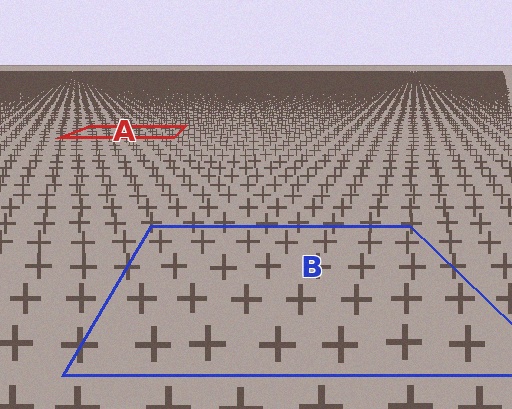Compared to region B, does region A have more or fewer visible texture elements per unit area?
Region A has more texture elements per unit area — they are packed more densely because it is farther away.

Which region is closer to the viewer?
Region B is closer. The texture elements there are larger and more spread out.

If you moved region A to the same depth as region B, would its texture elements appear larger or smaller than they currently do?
They would appear larger. At a closer depth, the same texture elements are projected at a bigger on-screen size.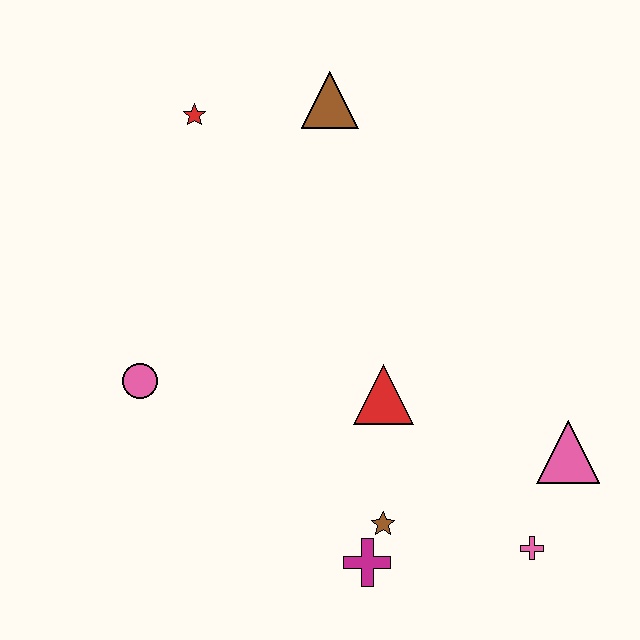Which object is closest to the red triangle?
The brown star is closest to the red triangle.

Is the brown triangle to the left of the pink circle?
No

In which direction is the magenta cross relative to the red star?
The magenta cross is below the red star.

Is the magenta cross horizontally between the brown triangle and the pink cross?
Yes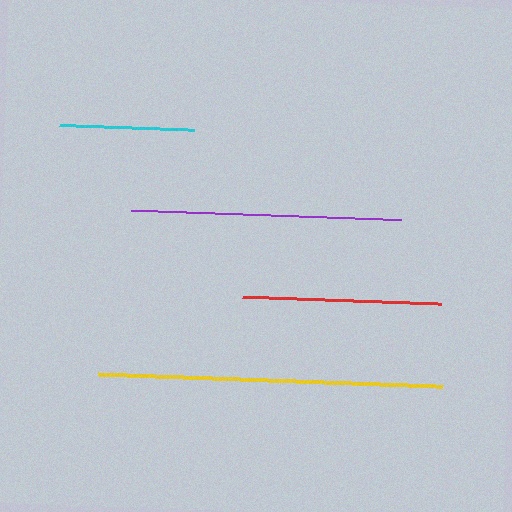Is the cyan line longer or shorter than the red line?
The red line is longer than the cyan line.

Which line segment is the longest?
The yellow line is the longest at approximately 345 pixels.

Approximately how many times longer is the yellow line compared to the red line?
The yellow line is approximately 1.7 times the length of the red line.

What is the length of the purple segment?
The purple segment is approximately 271 pixels long.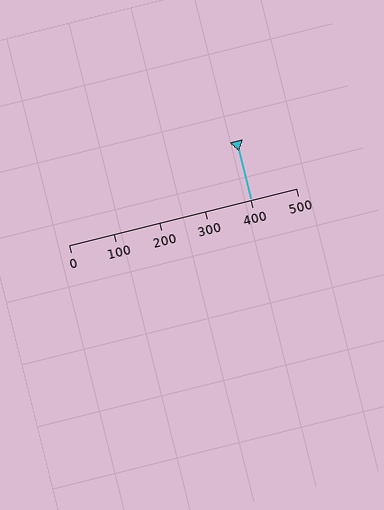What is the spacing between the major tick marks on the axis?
The major ticks are spaced 100 apart.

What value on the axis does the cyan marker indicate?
The marker indicates approximately 400.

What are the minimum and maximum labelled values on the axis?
The axis runs from 0 to 500.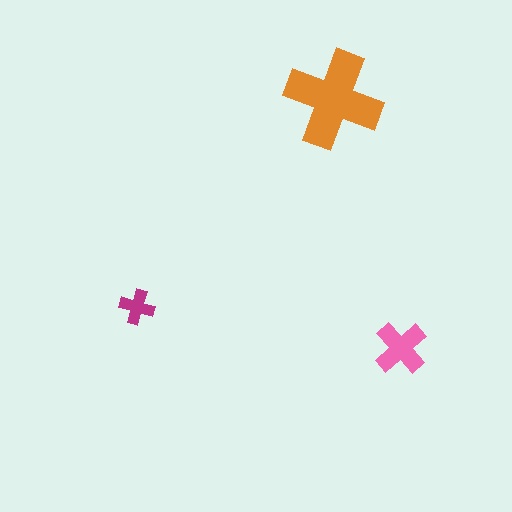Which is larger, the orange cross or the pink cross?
The orange one.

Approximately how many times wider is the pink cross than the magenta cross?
About 1.5 times wider.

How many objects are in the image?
There are 3 objects in the image.